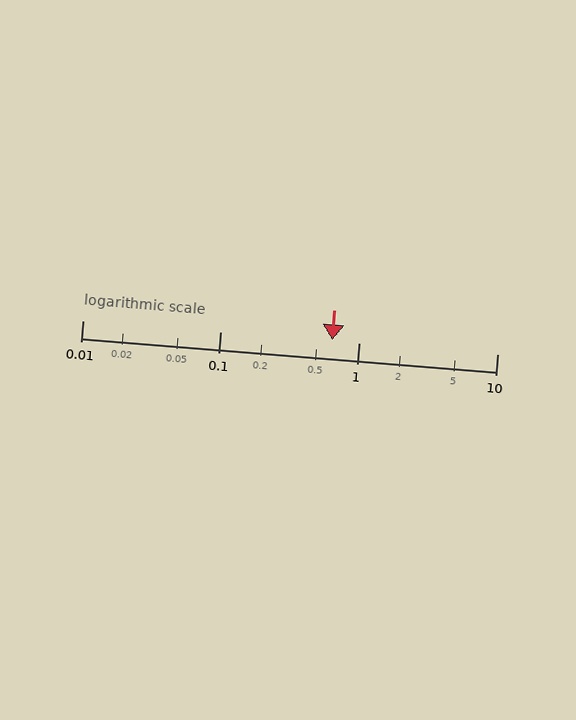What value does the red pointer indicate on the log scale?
The pointer indicates approximately 0.64.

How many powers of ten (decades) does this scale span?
The scale spans 3 decades, from 0.01 to 10.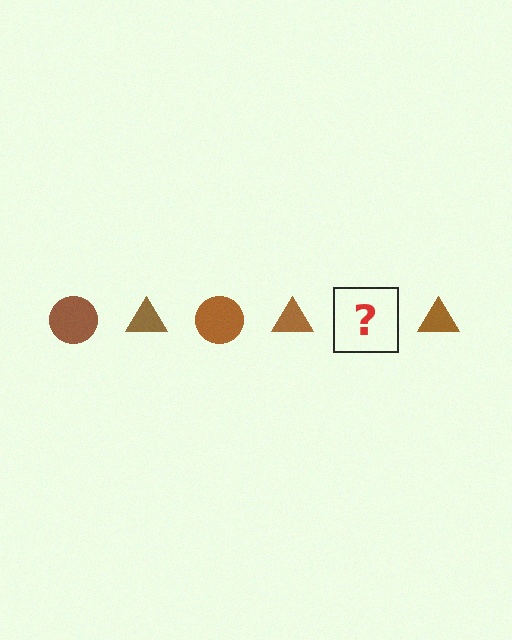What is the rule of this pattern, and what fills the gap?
The rule is that the pattern cycles through circle, triangle shapes in brown. The gap should be filled with a brown circle.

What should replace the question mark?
The question mark should be replaced with a brown circle.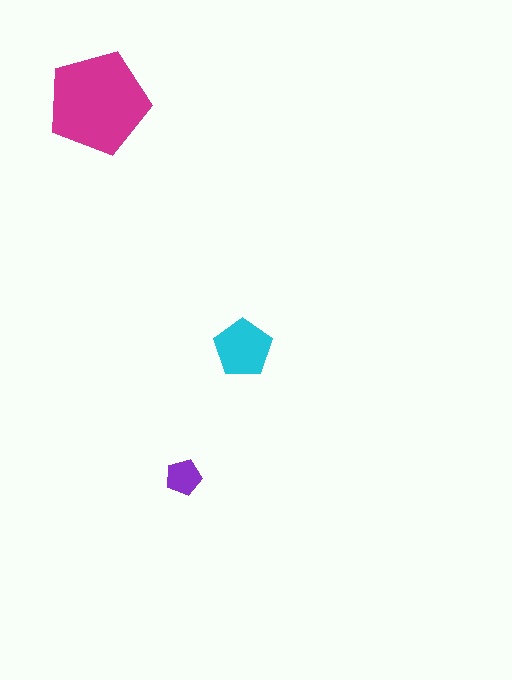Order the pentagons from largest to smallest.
the magenta one, the cyan one, the purple one.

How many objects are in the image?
There are 3 objects in the image.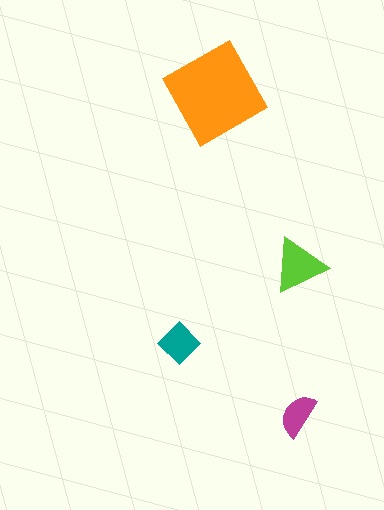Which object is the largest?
The orange square.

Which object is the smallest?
The magenta semicircle.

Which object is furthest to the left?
The teal diamond is leftmost.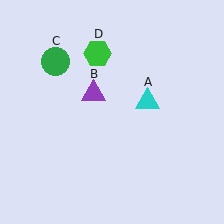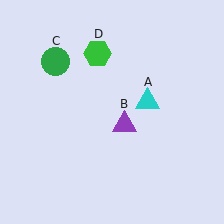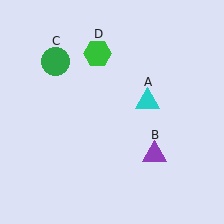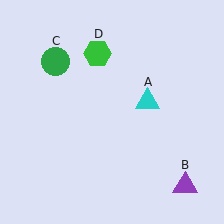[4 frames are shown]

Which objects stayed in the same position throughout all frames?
Cyan triangle (object A) and green circle (object C) and green hexagon (object D) remained stationary.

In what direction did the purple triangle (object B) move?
The purple triangle (object B) moved down and to the right.